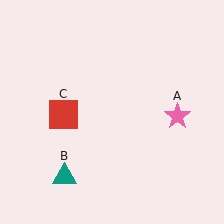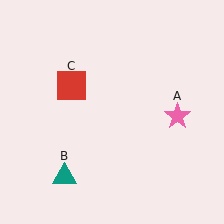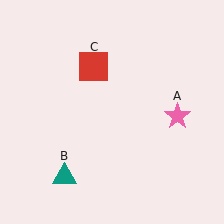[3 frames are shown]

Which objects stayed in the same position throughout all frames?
Pink star (object A) and teal triangle (object B) remained stationary.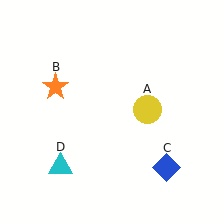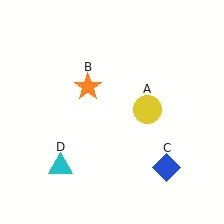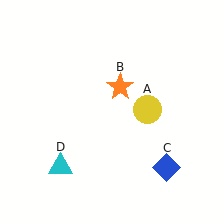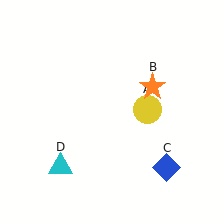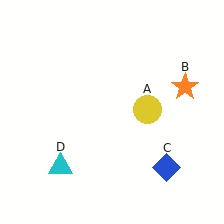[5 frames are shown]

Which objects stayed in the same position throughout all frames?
Yellow circle (object A) and blue diamond (object C) and cyan triangle (object D) remained stationary.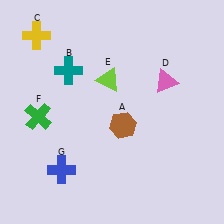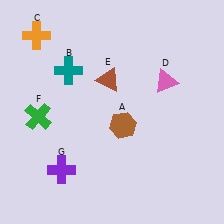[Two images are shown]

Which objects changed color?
C changed from yellow to orange. E changed from lime to brown. G changed from blue to purple.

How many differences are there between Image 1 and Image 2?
There are 3 differences between the two images.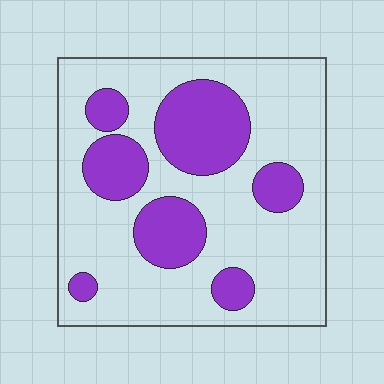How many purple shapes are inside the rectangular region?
7.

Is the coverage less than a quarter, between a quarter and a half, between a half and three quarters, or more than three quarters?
Between a quarter and a half.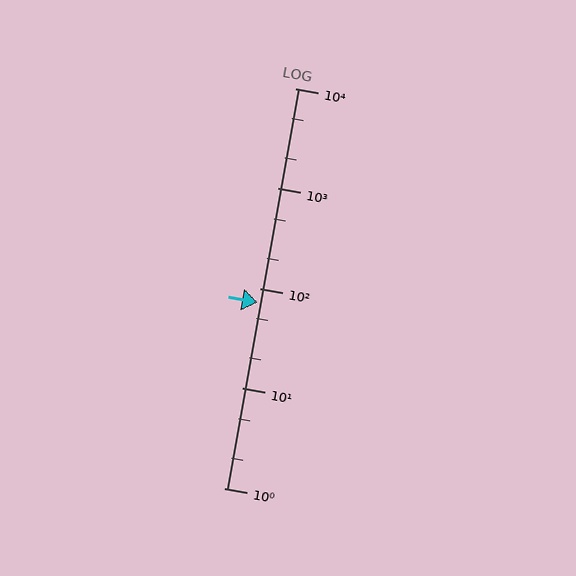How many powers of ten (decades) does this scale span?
The scale spans 4 decades, from 1 to 10000.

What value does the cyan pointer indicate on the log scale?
The pointer indicates approximately 72.